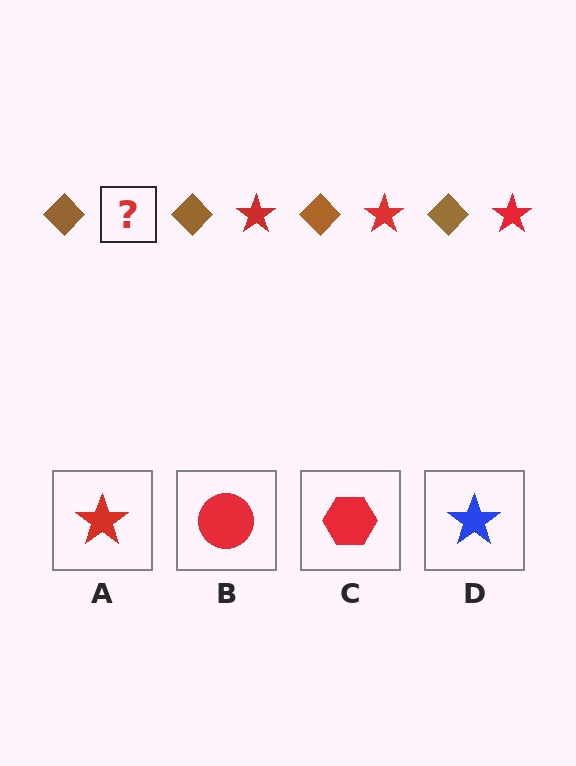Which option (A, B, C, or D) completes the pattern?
A.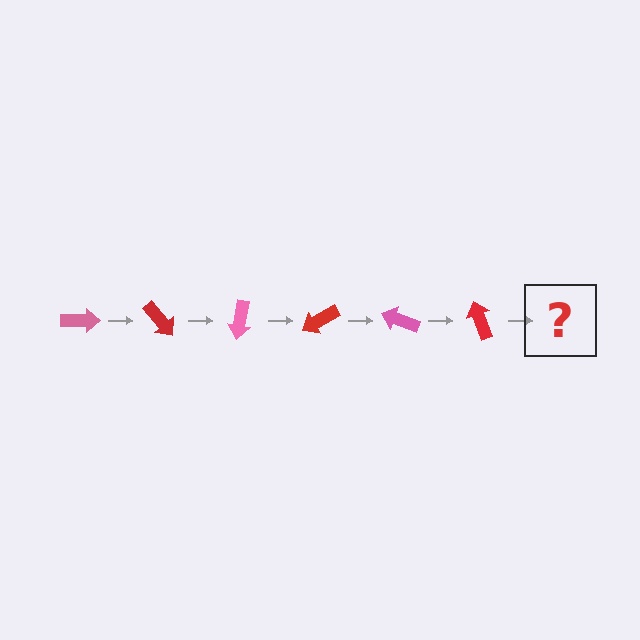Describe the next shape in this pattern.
It should be a pink arrow, rotated 300 degrees from the start.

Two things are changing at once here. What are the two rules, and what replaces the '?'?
The two rules are that it rotates 50 degrees each step and the color cycles through pink and red. The '?' should be a pink arrow, rotated 300 degrees from the start.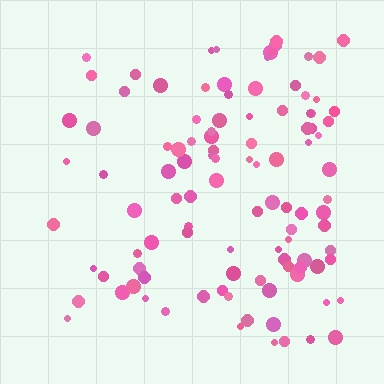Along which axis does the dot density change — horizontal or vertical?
Horizontal.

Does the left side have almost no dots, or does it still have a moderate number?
Still a moderate number, just noticeably fewer than the right.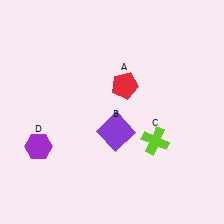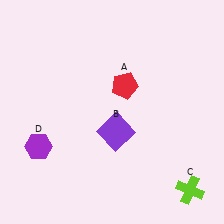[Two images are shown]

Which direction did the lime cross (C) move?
The lime cross (C) moved down.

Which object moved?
The lime cross (C) moved down.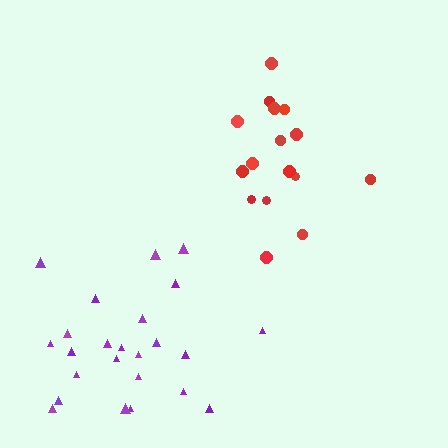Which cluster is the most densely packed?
Red.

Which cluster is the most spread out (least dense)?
Purple.